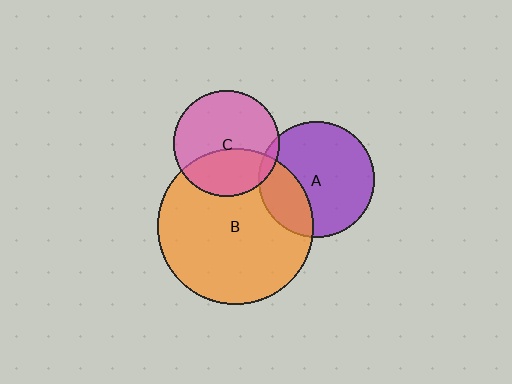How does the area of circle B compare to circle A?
Approximately 1.8 times.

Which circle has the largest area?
Circle B (orange).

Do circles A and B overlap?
Yes.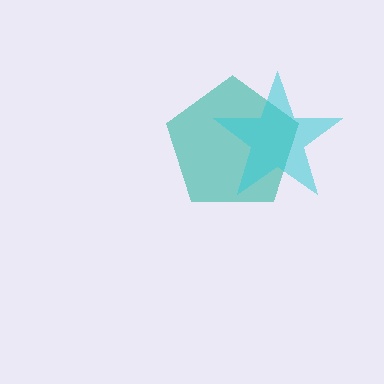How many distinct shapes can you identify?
There are 2 distinct shapes: a teal pentagon, a cyan star.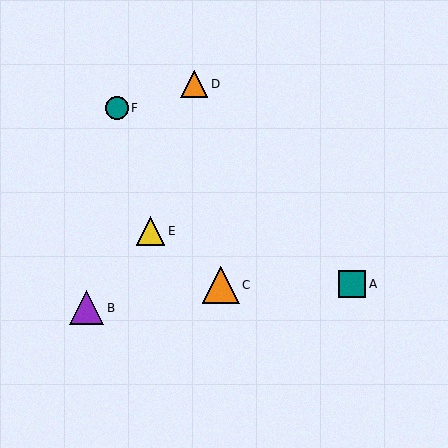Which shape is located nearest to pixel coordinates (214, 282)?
The orange triangle (labeled C) at (221, 285) is nearest to that location.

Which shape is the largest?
The orange triangle (labeled C) is the largest.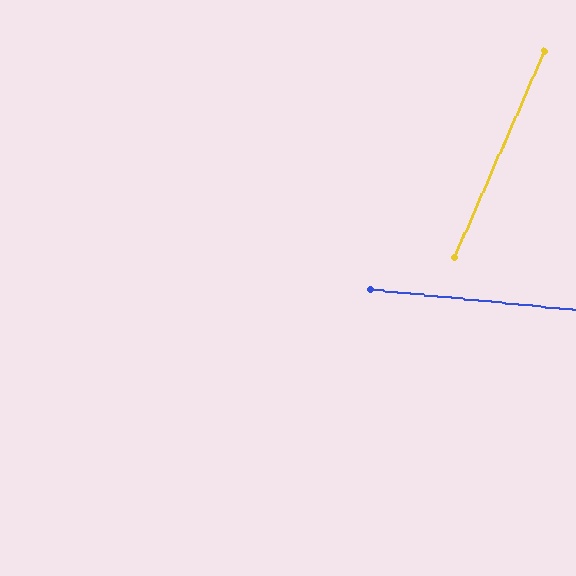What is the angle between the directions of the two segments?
Approximately 72 degrees.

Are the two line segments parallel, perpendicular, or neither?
Neither parallel nor perpendicular — they differ by about 72°.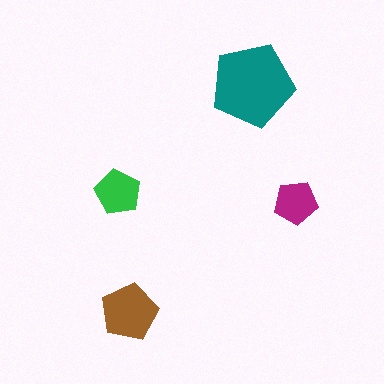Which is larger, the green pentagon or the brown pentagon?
The brown one.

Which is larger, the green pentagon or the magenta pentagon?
The green one.